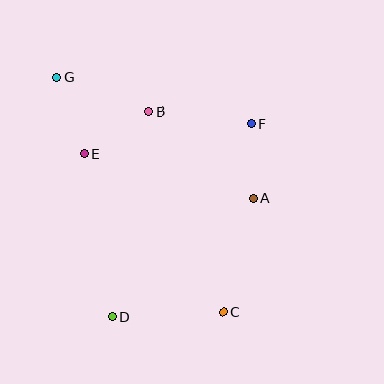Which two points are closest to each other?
Points A and F are closest to each other.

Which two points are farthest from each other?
Points C and G are farthest from each other.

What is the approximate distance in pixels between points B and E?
The distance between B and E is approximately 76 pixels.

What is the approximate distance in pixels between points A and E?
The distance between A and E is approximately 175 pixels.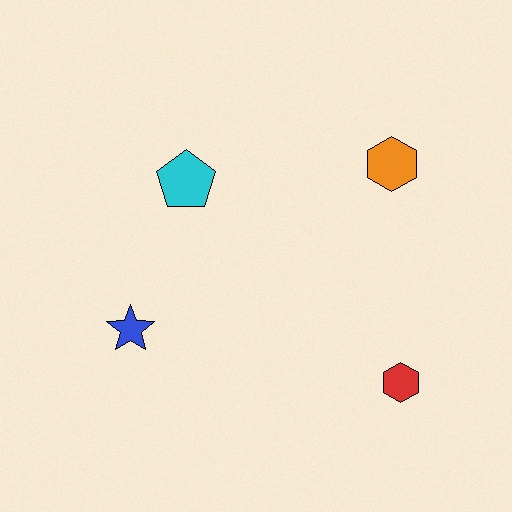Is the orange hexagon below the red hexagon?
No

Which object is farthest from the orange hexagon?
The blue star is farthest from the orange hexagon.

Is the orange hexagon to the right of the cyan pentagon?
Yes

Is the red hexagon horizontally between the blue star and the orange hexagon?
No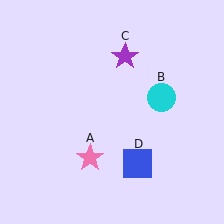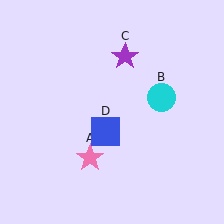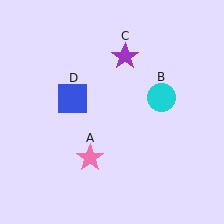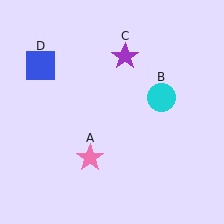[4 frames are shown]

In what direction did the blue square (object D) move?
The blue square (object D) moved up and to the left.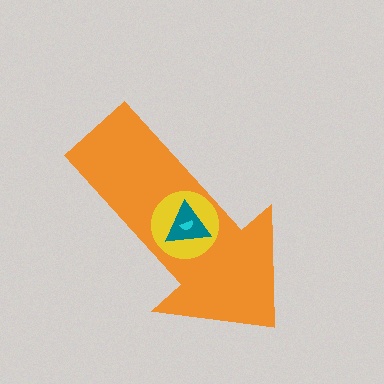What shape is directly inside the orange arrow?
The yellow circle.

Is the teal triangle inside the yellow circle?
Yes.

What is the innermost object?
The cyan semicircle.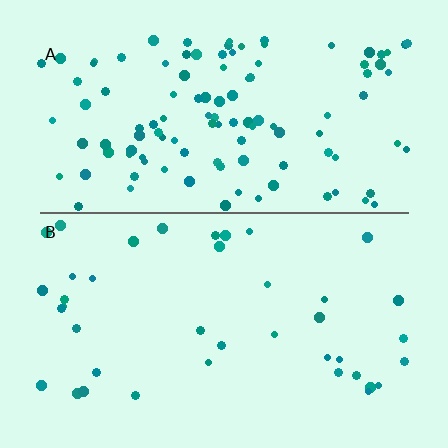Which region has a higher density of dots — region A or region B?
A (the top).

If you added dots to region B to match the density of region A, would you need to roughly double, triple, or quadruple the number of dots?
Approximately triple.